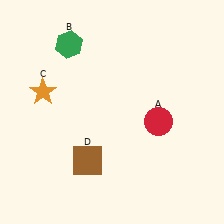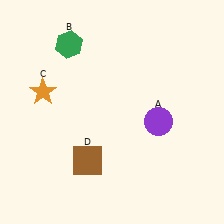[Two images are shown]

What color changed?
The circle (A) changed from red in Image 1 to purple in Image 2.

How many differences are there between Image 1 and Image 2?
There is 1 difference between the two images.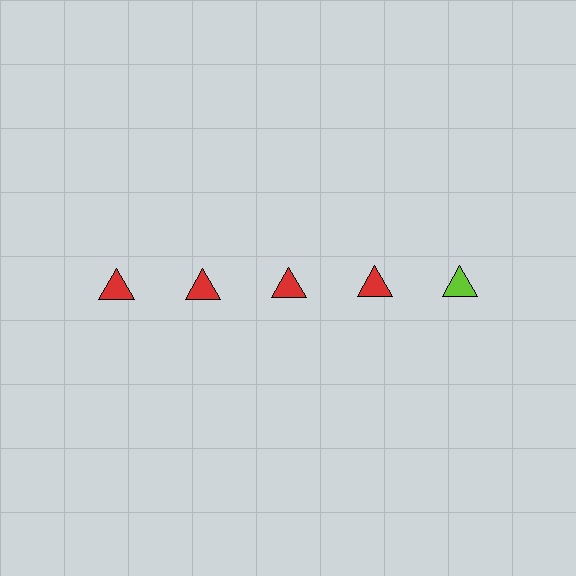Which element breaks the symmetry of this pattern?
The lime triangle in the top row, rightmost column breaks the symmetry. All other shapes are red triangles.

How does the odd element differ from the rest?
It has a different color: lime instead of red.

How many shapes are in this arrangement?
There are 5 shapes arranged in a grid pattern.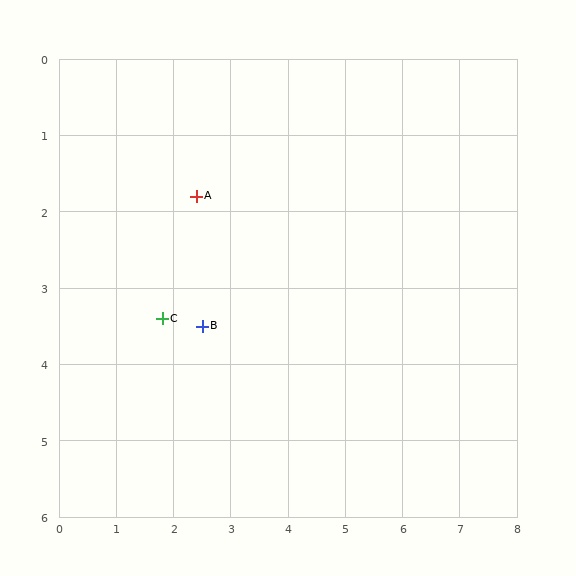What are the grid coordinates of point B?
Point B is at approximately (2.5, 3.5).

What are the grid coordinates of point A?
Point A is at approximately (2.4, 1.8).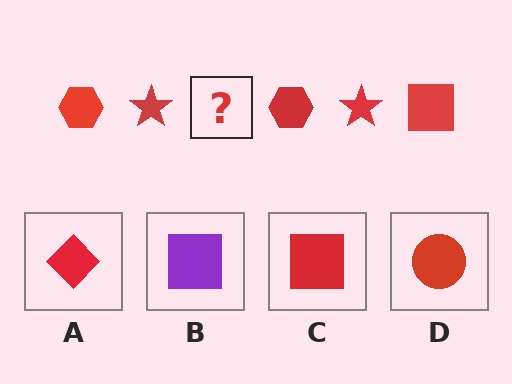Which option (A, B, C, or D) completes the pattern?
C.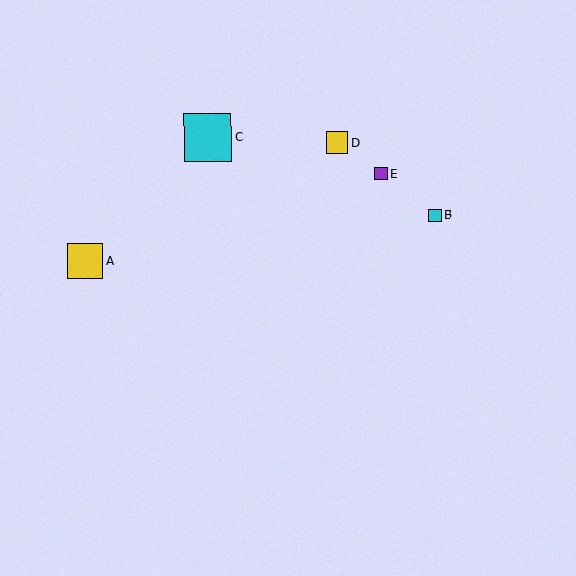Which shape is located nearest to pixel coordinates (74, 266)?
The yellow square (labeled A) at (85, 261) is nearest to that location.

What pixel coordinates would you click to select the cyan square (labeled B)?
Click at (435, 215) to select the cyan square B.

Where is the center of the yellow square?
The center of the yellow square is at (85, 261).